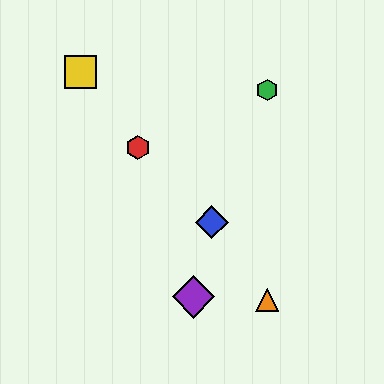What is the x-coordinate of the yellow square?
The yellow square is at x≈80.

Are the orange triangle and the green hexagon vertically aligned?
Yes, both are at x≈267.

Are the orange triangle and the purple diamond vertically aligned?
No, the orange triangle is at x≈267 and the purple diamond is at x≈194.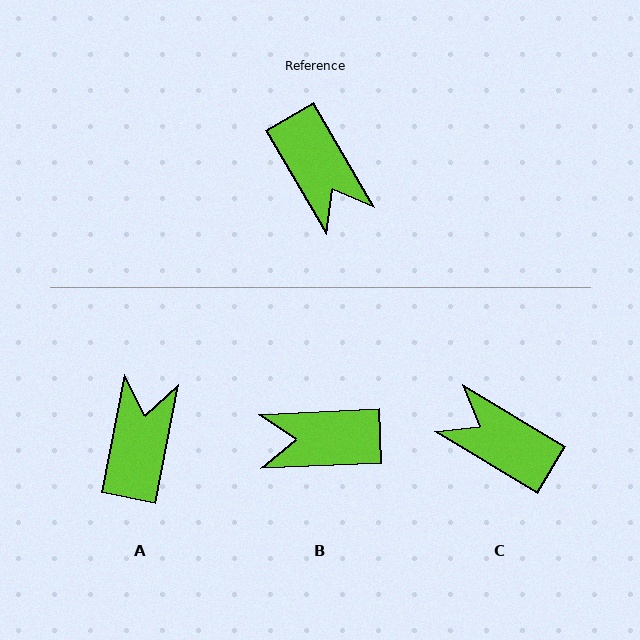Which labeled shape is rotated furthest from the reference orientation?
C, about 151 degrees away.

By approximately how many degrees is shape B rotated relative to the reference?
Approximately 118 degrees clockwise.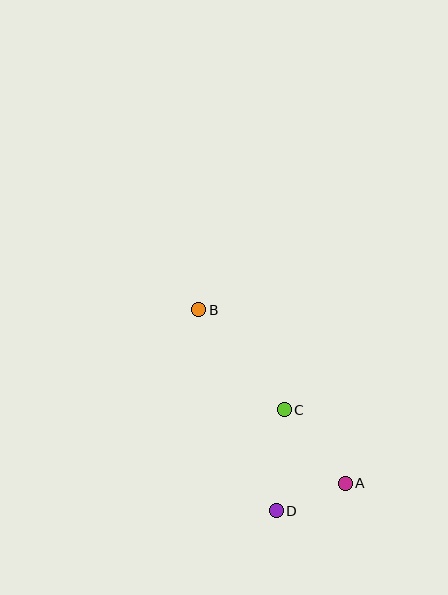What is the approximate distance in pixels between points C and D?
The distance between C and D is approximately 101 pixels.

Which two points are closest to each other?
Points A and D are closest to each other.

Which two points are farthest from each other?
Points A and B are farthest from each other.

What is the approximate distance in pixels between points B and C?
The distance between B and C is approximately 132 pixels.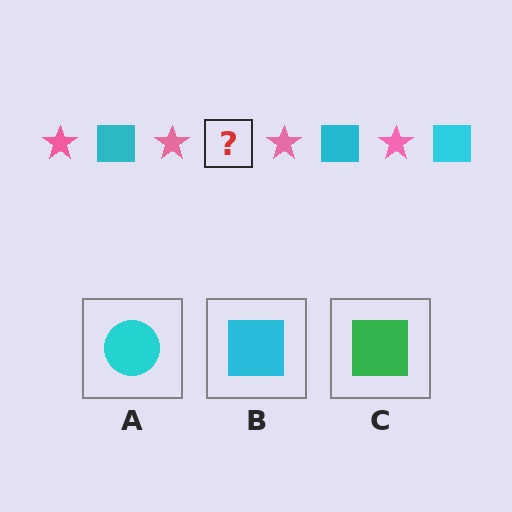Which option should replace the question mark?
Option B.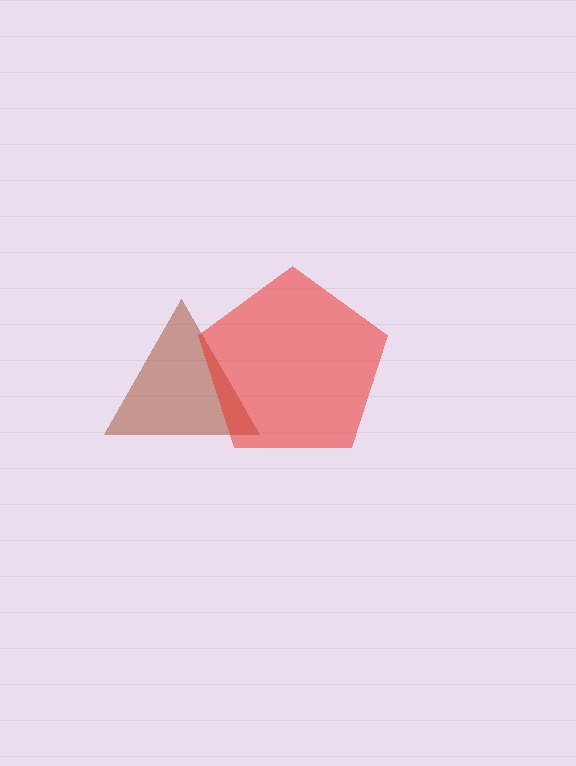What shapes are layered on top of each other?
The layered shapes are: a brown triangle, a red pentagon.